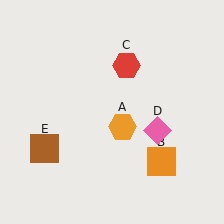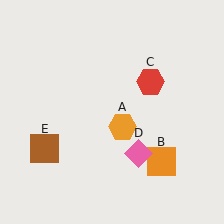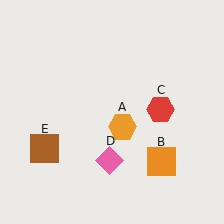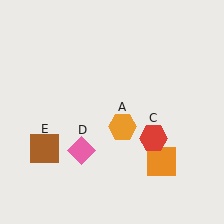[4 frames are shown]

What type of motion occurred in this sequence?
The red hexagon (object C), pink diamond (object D) rotated clockwise around the center of the scene.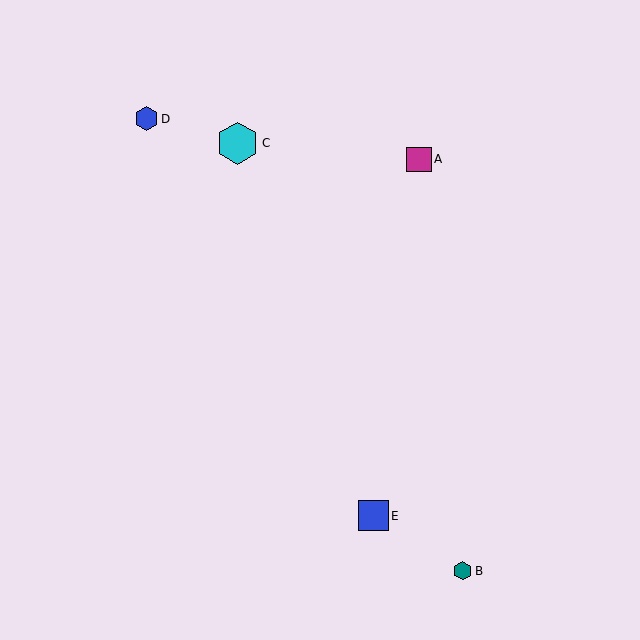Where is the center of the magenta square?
The center of the magenta square is at (419, 159).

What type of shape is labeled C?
Shape C is a cyan hexagon.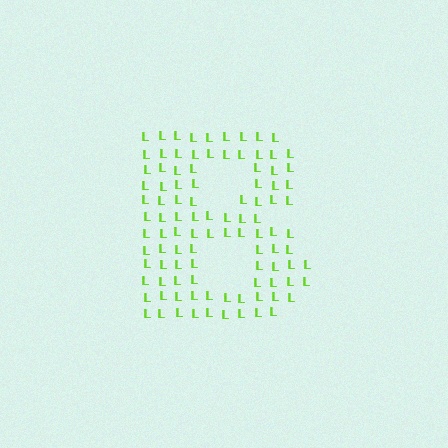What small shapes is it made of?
It is made of small letter L's.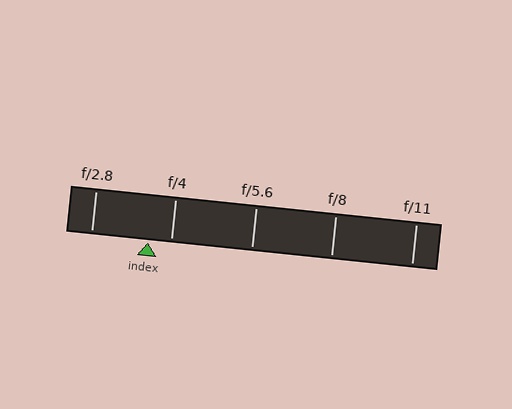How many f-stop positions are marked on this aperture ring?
There are 5 f-stop positions marked.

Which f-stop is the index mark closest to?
The index mark is closest to f/4.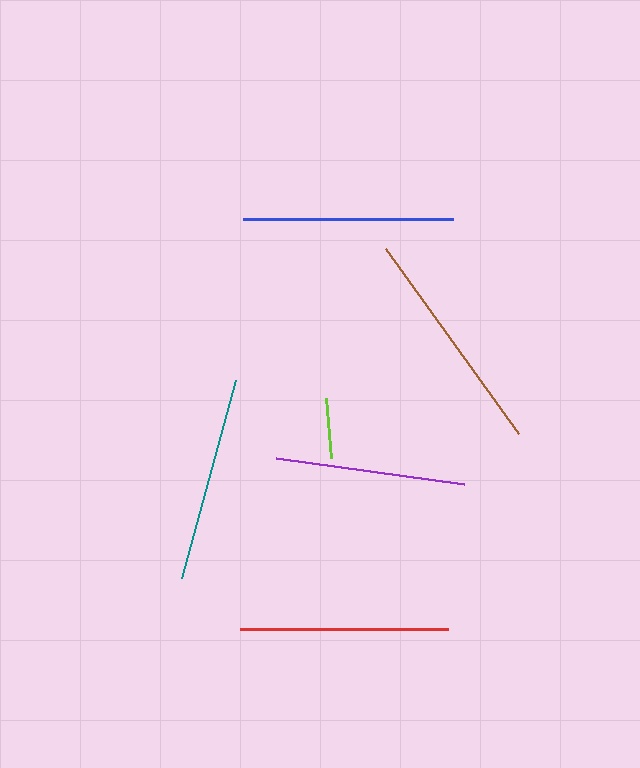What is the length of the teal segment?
The teal segment is approximately 206 pixels long.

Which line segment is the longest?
The brown line is the longest at approximately 228 pixels.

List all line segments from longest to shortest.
From longest to shortest: brown, blue, red, teal, purple, lime.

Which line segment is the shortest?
The lime line is the shortest at approximately 60 pixels.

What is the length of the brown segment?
The brown segment is approximately 228 pixels long.